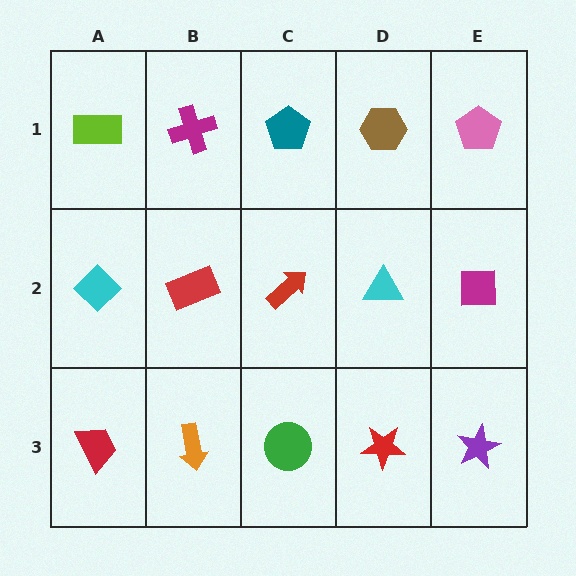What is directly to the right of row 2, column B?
A red arrow.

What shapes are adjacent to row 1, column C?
A red arrow (row 2, column C), a magenta cross (row 1, column B), a brown hexagon (row 1, column D).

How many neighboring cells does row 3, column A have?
2.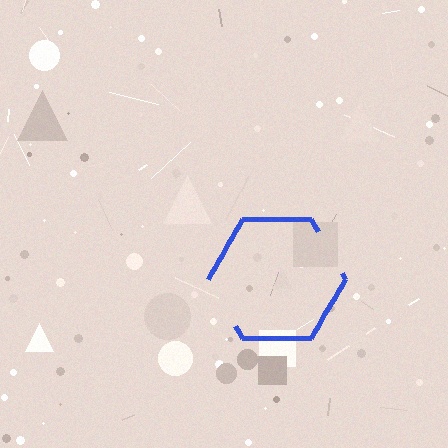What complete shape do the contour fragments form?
The contour fragments form a hexagon.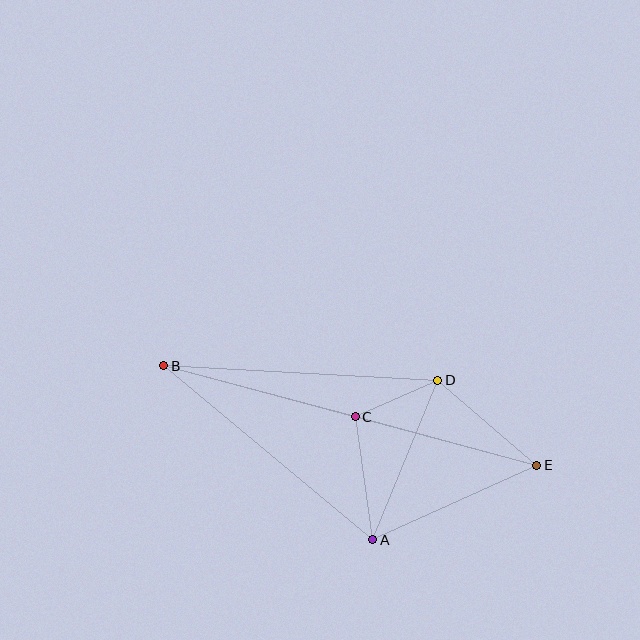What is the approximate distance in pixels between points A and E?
The distance between A and E is approximately 180 pixels.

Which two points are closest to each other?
Points C and D are closest to each other.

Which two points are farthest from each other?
Points B and E are farthest from each other.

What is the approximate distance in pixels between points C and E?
The distance between C and E is approximately 188 pixels.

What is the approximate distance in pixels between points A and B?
The distance between A and B is approximately 272 pixels.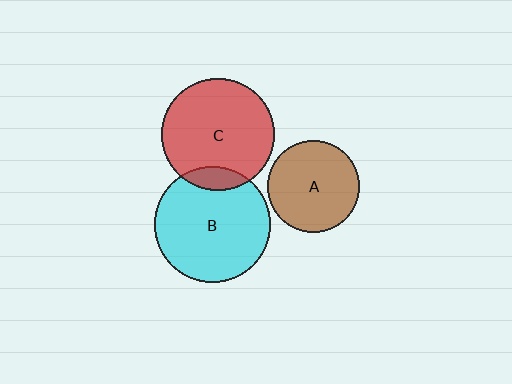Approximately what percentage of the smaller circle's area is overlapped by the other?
Approximately 10%.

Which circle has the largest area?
Circle B (cyan).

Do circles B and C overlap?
Yes.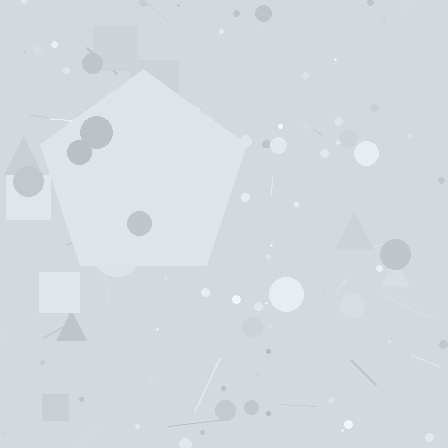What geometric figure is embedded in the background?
A pentagon is embedded in the background.